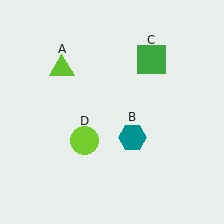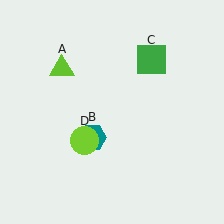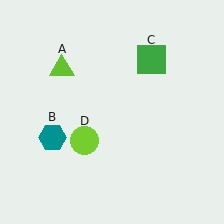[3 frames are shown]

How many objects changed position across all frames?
1 object changed position: teal hexagon (object B).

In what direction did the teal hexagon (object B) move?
The teal hexagon (object B) moved left.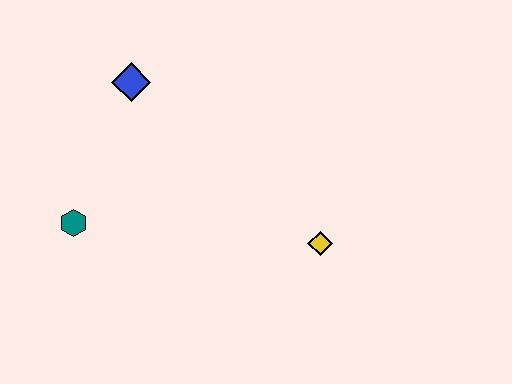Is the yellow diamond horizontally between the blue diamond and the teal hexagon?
No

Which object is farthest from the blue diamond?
The yellow diamond is farthest from the blue diamond.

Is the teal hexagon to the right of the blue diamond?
No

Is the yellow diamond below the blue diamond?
Yes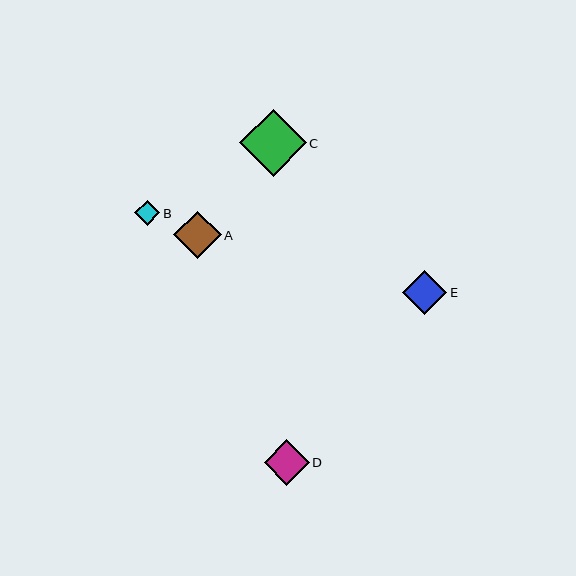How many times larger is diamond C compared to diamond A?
Diamond C is approximately 1.4 times the size of diamond A.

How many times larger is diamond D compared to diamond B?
Diamond D is approximately 1.8 times the size of diamond B.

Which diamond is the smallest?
Diamond B is the smallest with a size of approximately 25 pixels.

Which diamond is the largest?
Diamond C is the largest with a size of approximately 67 pixels.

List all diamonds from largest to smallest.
From largest to smallest: C, A, D, E, B.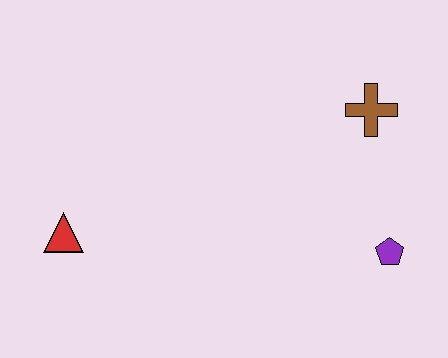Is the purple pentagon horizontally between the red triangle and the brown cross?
No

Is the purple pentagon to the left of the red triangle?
No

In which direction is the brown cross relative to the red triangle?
The brown cross is to the right of the red triangle.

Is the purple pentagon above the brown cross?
No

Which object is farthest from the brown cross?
The red triangle is farthest from the brown cross.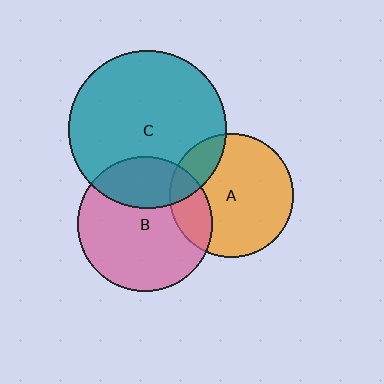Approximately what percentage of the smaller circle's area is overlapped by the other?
Approximately 20%.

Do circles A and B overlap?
Yes.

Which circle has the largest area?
Circle C (teal).